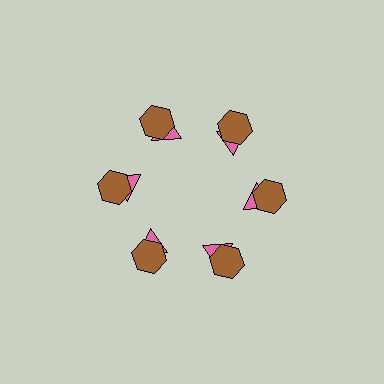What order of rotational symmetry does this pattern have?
This pattern has 6-fold rotational symmetry.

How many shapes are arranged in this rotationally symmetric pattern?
There are 12 shapes, arranged in 6 groups of 2.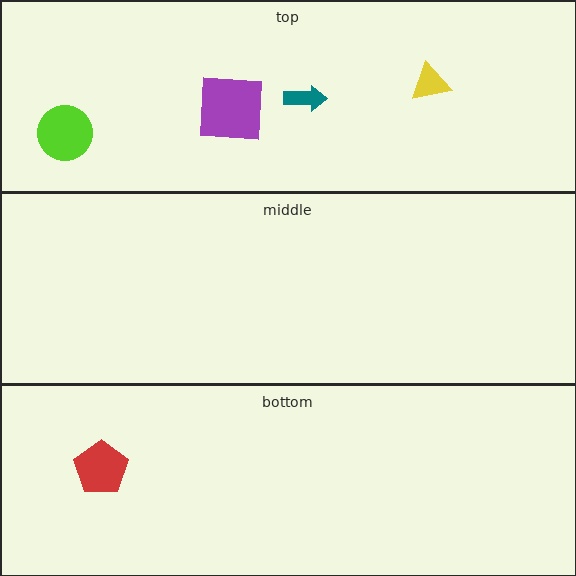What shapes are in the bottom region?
The red pentagon.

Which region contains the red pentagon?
The bottom region.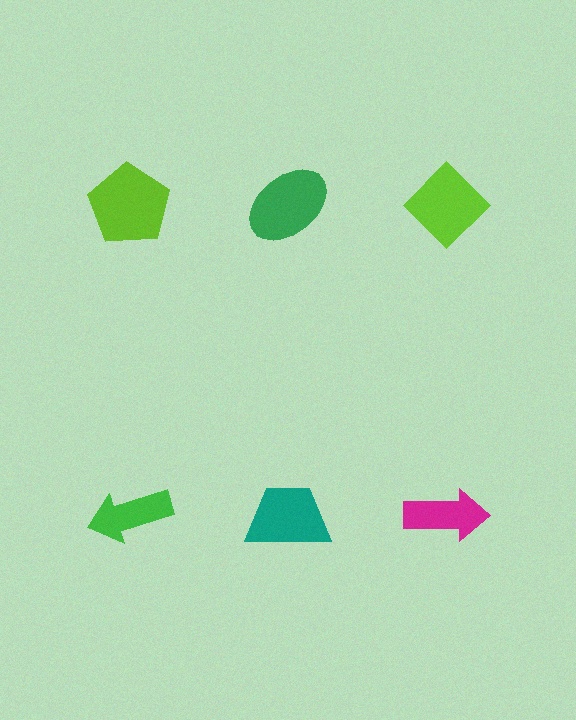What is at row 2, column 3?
A magenta arrow.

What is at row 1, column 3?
A lime diamond.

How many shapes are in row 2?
3 shapes.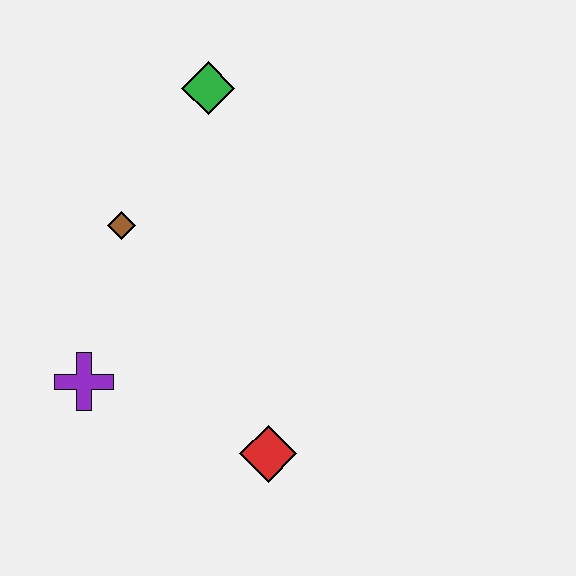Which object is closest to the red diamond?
The purple cross is closest to the red diamond.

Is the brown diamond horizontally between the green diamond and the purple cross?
Yes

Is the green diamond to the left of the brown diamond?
No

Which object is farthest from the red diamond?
The green diamond is farthest from the red diamond.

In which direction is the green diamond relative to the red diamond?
The green diamond is above the red diamond.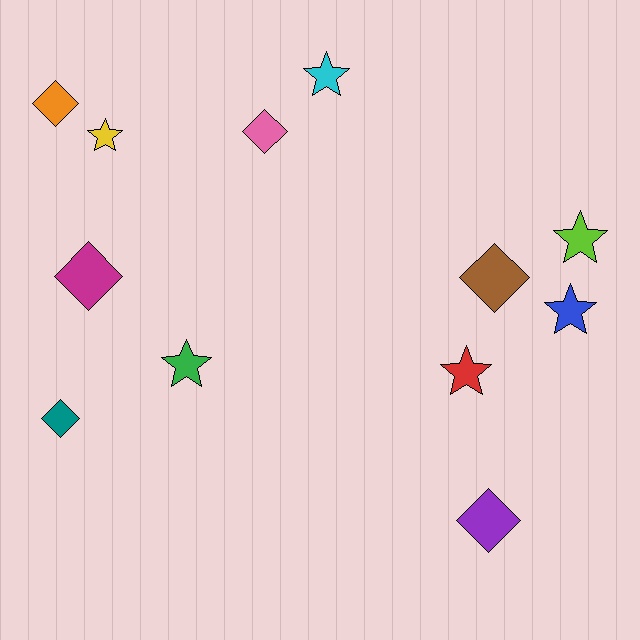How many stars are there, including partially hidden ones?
There are 6 stars.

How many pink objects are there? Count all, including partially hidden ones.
There is 1 pink object.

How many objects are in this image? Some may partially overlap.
There are 12 objects.